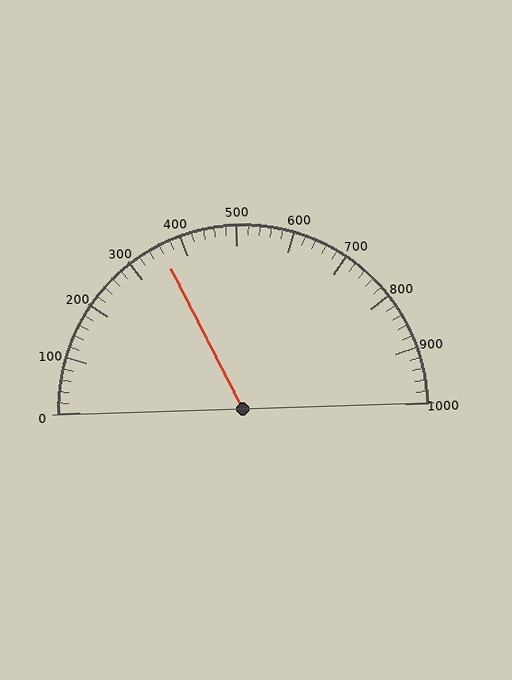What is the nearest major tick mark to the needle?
The nearest major tick mark is 400.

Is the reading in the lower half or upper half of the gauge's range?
The reading is in the lower half of the range (0 to 1000).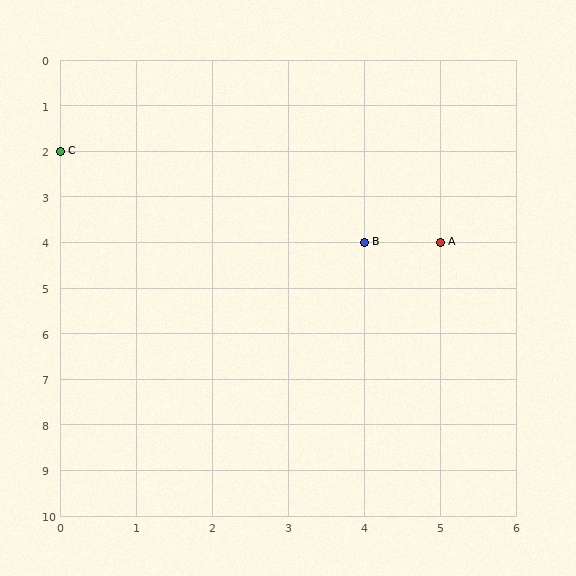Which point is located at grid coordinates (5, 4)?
Point A is at (5, 4).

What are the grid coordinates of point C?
Point C is at grid coordinates (0, 2).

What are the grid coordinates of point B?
Point B is at grid coordinates (4, 4).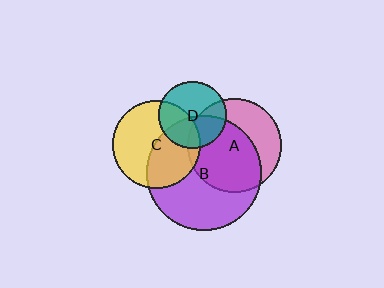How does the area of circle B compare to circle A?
Approximately 1.5 times.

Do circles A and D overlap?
Yes.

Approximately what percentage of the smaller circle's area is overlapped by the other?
Approximately 35%.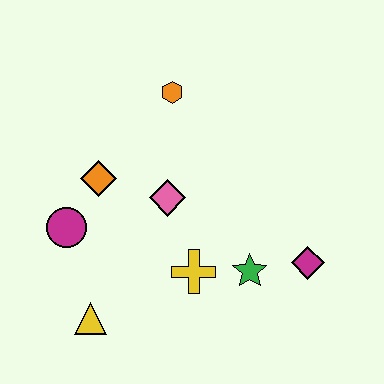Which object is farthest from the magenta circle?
The magenta diamond is farthest from the magenta circle.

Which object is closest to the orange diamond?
The magenta circle is closest to the orange diamond.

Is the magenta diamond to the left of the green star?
No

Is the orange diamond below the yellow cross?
No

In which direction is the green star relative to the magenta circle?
The green star is to the right of the magenta circle.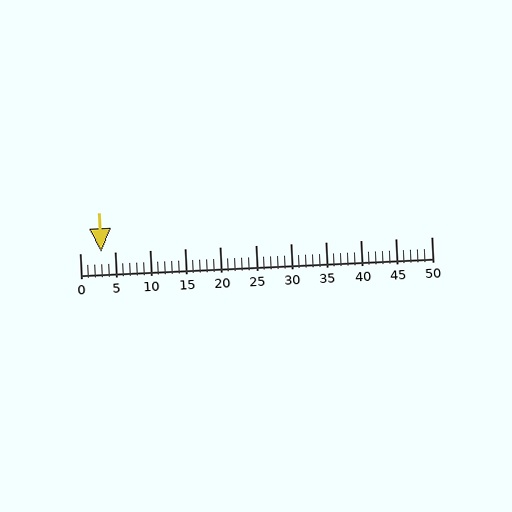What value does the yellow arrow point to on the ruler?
The yellow arrow points to approximately 3.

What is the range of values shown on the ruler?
The ruler shows values from 0 to 50.